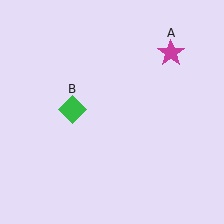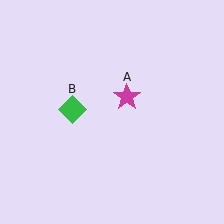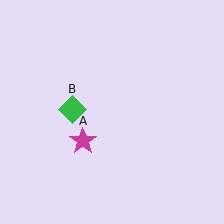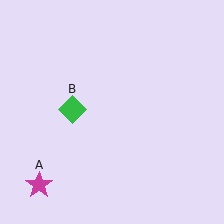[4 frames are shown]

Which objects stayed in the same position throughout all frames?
Green diamond (object B) remained stationary.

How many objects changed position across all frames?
1 object changed position: magenta star (object A).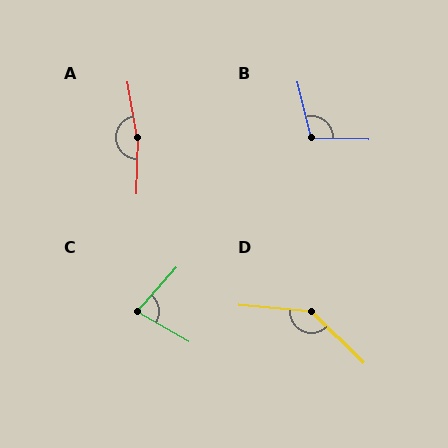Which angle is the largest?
A, at approximately 169 degrees.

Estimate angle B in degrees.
Approximately 105 degrees.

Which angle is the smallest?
C, at approximately 79 degrees.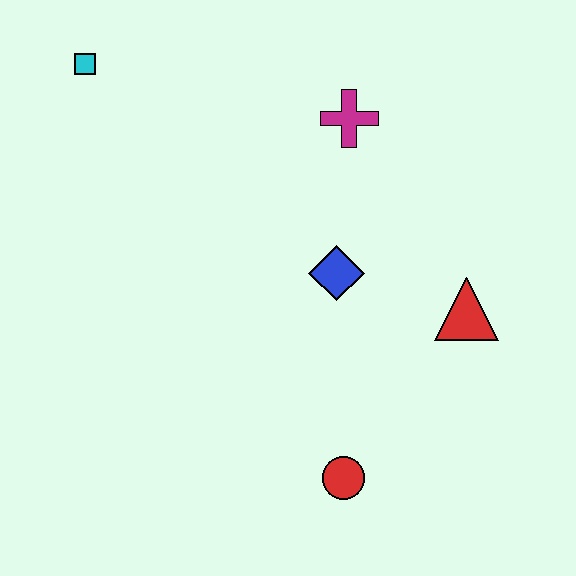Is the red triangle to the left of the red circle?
No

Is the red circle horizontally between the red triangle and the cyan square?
Yes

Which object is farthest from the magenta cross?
The red circle is farthest from the magenta cross.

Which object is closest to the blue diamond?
The red triangle is closest to the blue diamond.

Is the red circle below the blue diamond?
Yes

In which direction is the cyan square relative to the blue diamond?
The cyan square is to the left of the blue diamond.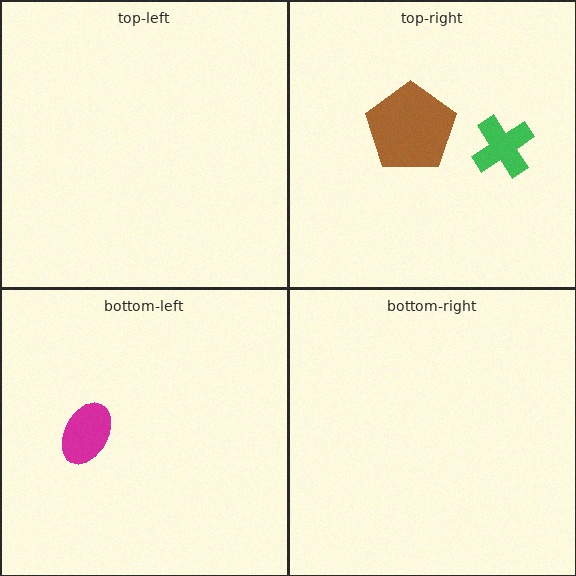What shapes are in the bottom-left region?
The magenta ellipse.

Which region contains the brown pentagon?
The top-right region.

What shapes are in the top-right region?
The brown pentagon, the green cross.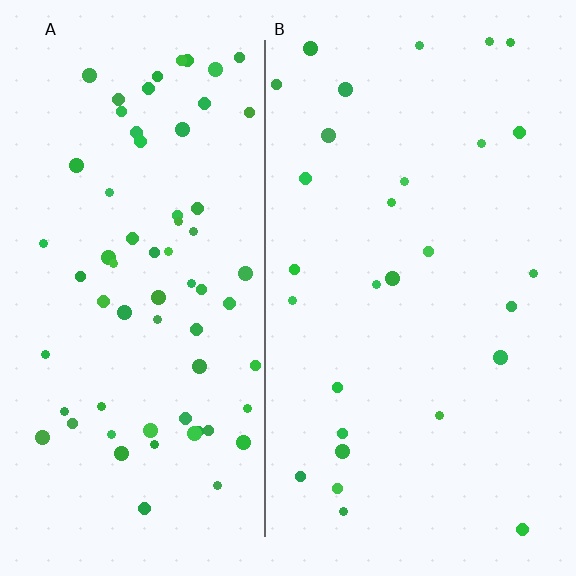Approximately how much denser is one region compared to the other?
Approximately 2.4× — region A over region B.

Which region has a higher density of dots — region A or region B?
A (the left).